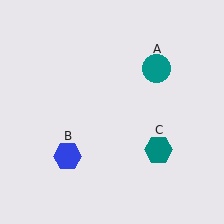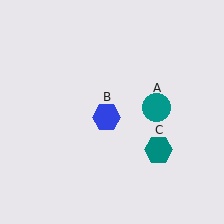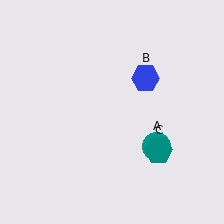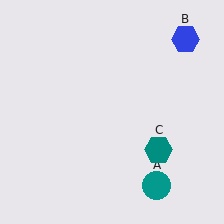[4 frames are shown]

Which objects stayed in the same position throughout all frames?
Teal hexagon (object C) remained stationary.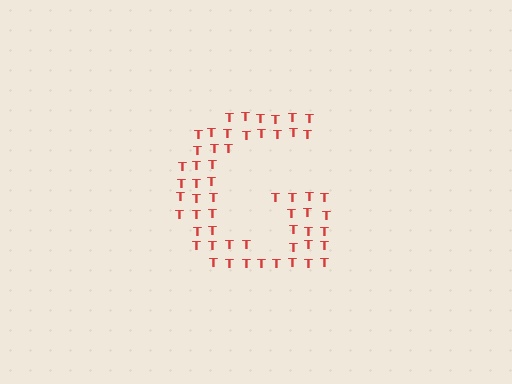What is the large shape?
The large shape is the letter G.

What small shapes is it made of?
It is made of small letter T's.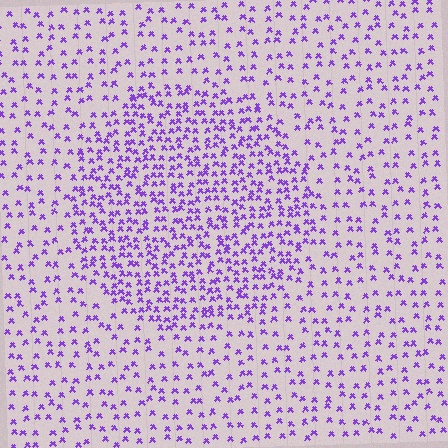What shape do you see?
I see a circle.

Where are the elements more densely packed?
The elements are more densely packed inside the circle boundary.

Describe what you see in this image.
The image contains small purple elements arranged at two different densities. A circle-shaped region is visible where the elements are more densely packed than the surrounding area.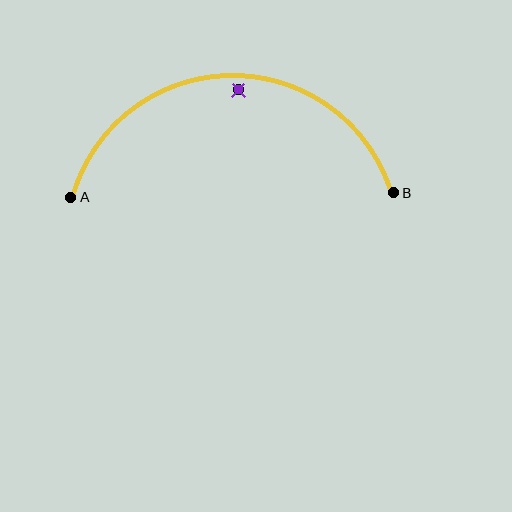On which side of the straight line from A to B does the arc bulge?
The arc bulges above the straight line connecting A and B.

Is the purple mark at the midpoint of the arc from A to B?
No — the purple mark does not lie on the arc at all. It sits slightly inside the curve.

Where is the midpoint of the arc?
The arc midpoint is the point on the curve farthest from the straight line joining A and B. It sits above that line.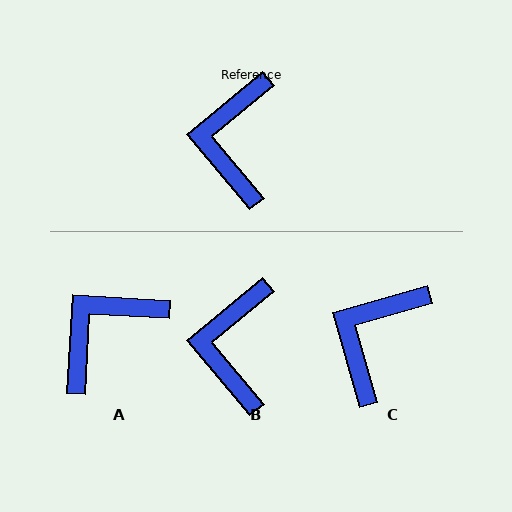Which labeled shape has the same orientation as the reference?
B.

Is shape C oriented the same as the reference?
No, it is off by about 24 degrees.